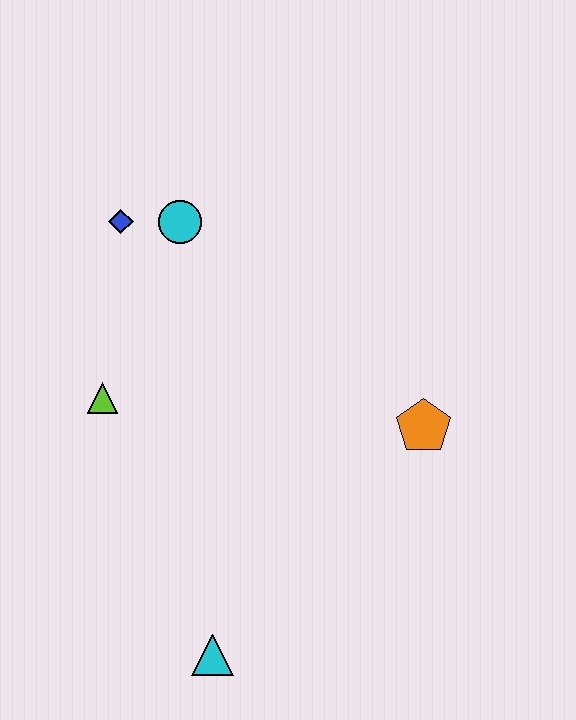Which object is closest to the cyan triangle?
The lime triangle is closest to the cyan triangle.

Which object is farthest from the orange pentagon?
The blue diamond is farthest from the orange pentagon.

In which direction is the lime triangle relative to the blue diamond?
The lime triangle is below the blue diamond.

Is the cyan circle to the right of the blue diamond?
Yes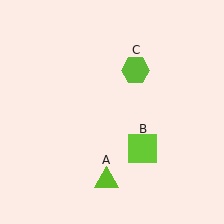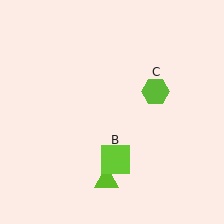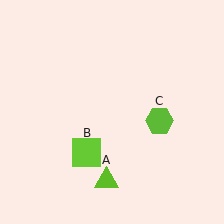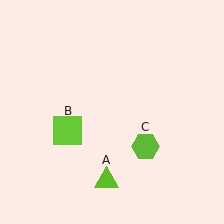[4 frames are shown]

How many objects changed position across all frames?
2 objects changed position: lime square (object B), lime hexagon (object C).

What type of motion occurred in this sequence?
The lime square (object B), lime hexagon (object C) rotated clockwise around the center of the scene.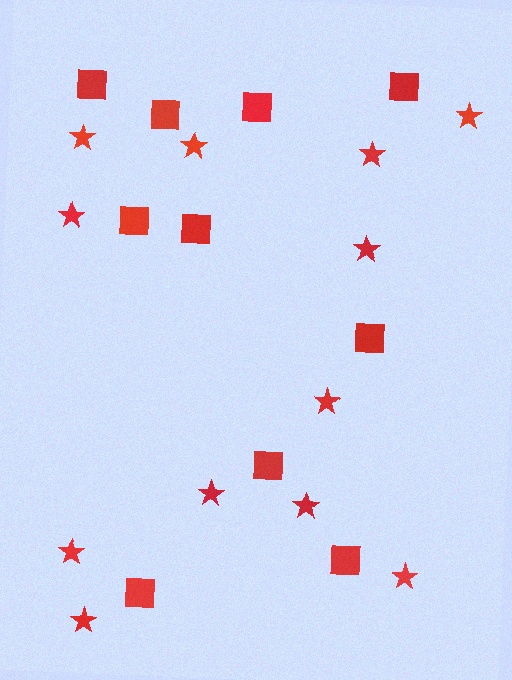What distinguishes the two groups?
There are 2 groups: one group of stars (12) and one group of squares (10).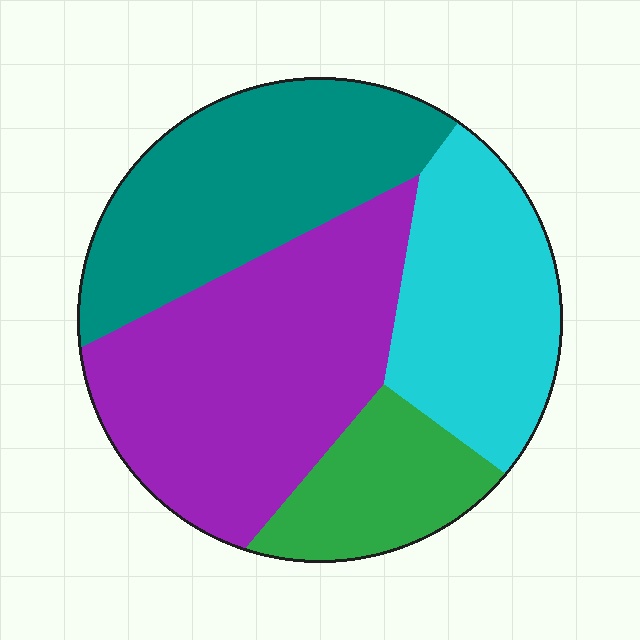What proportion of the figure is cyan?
Cyan covers about 25% of the figure.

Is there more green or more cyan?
Cyan.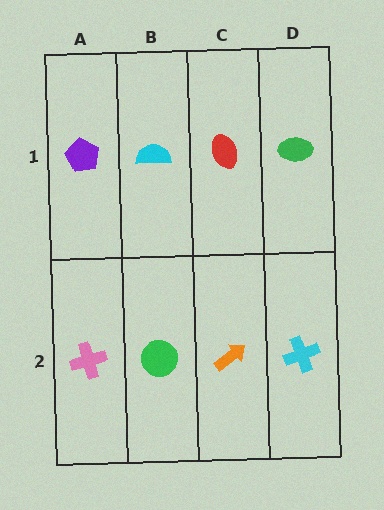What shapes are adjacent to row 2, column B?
A cyan semicircle (row 1, column B), a pink cross (row 2, column A), an orange arrow (row 2, column C).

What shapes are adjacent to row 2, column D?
A green ellipse (row 1, column D), an orange arrow (row 2, column C).